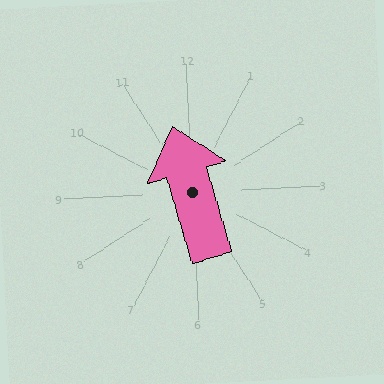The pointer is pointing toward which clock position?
Roughly 12 o'clock.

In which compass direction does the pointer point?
North.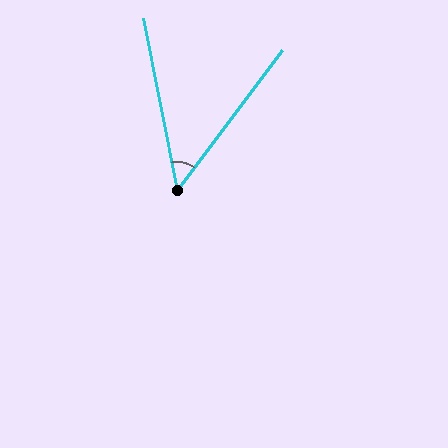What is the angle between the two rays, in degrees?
Approximately 48 degrees.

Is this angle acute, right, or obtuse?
It is acute.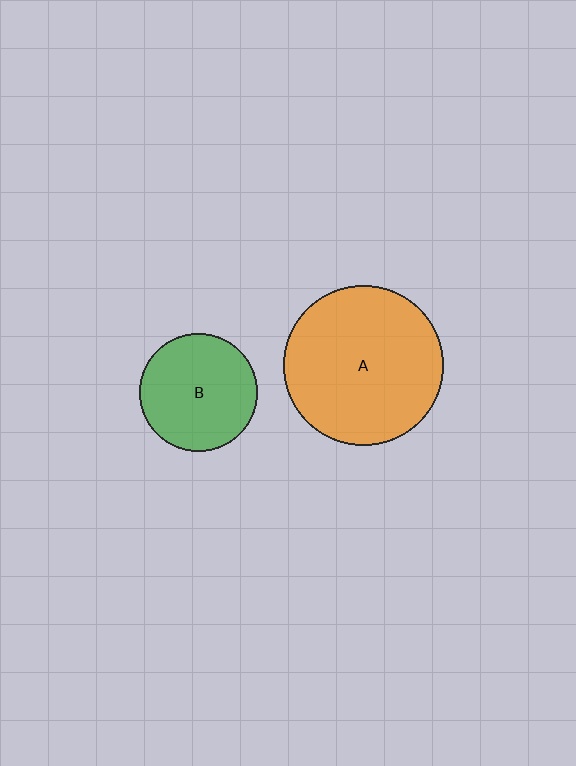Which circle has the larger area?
Circle A (orange).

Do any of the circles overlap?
No, none of the circles overlap.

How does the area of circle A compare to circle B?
Approximately 1.8 times.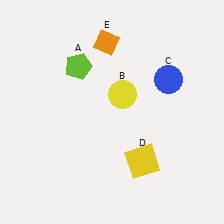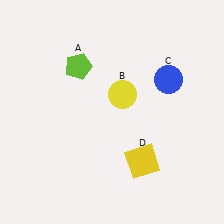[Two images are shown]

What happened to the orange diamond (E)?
The orange diamond (E) was removed in Image 2. It was in the top-left area of Image 1.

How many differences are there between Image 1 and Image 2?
There is 1 difference between the two images.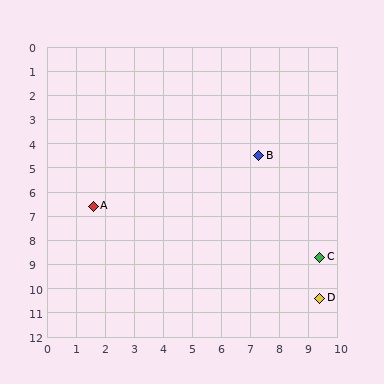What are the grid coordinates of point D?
Point D is at approximately (9.4, 10.4).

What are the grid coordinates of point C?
Point C is at approximately (9.4, 8.7).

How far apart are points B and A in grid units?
Points B and A are about 6.1 grid units apart.